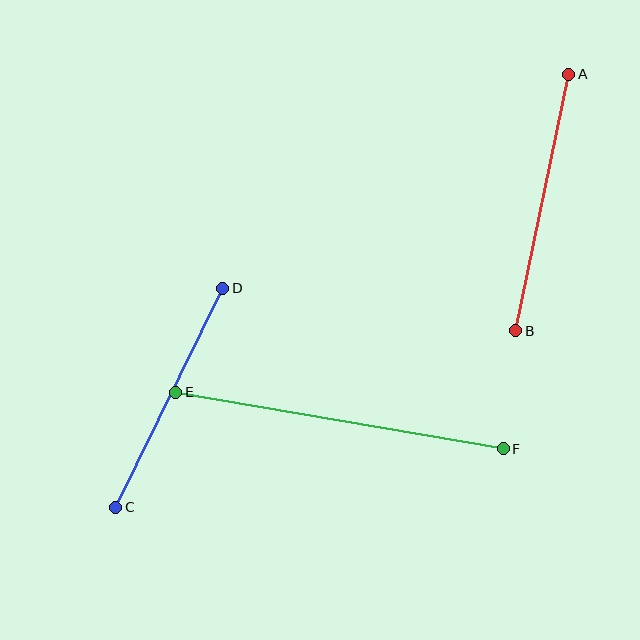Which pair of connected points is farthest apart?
Points E and F are farthest apart.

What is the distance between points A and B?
The distance is approximately 262 pixels.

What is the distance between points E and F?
The distance is approximately 332 pixels.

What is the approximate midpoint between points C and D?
The midpoint is at approximately (169, 398) pixels.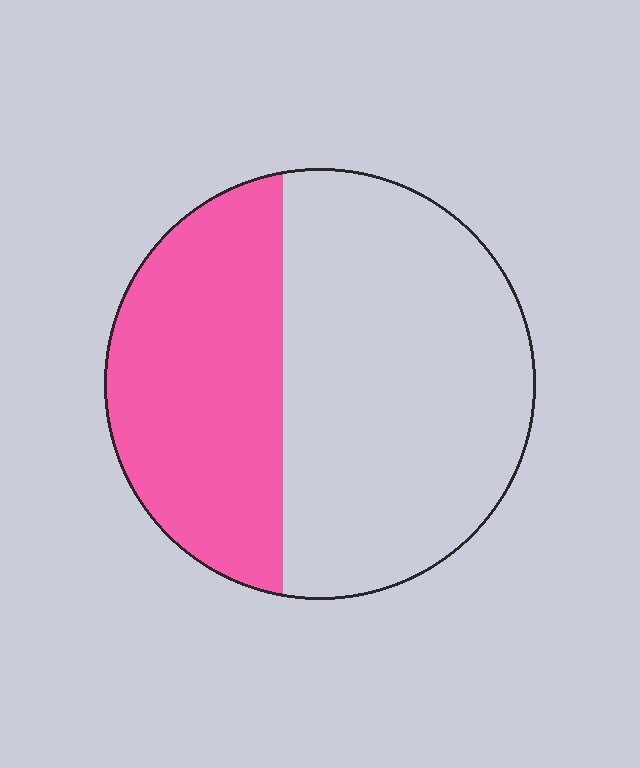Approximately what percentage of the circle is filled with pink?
Approximately 40%.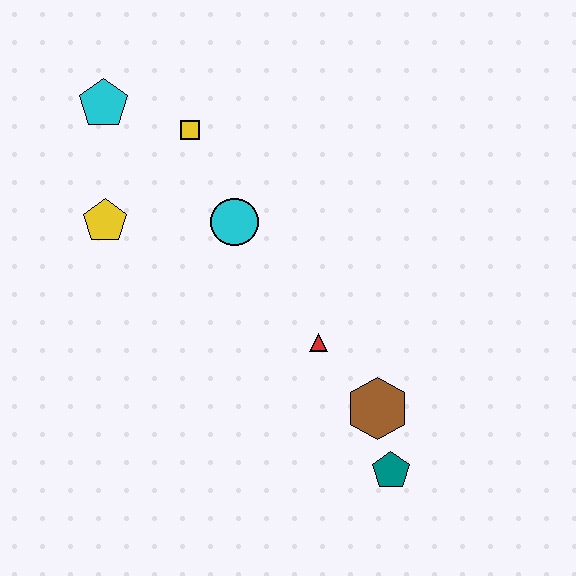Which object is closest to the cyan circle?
The yellow square is closest to the cyan circle.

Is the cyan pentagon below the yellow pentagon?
No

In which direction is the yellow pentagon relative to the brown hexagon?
The yellow pentagon is to the left of the brown hexagon.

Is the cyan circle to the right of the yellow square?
Yes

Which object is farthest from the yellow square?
The teal pentagon is farthest from the yellow square.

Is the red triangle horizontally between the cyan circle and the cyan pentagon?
No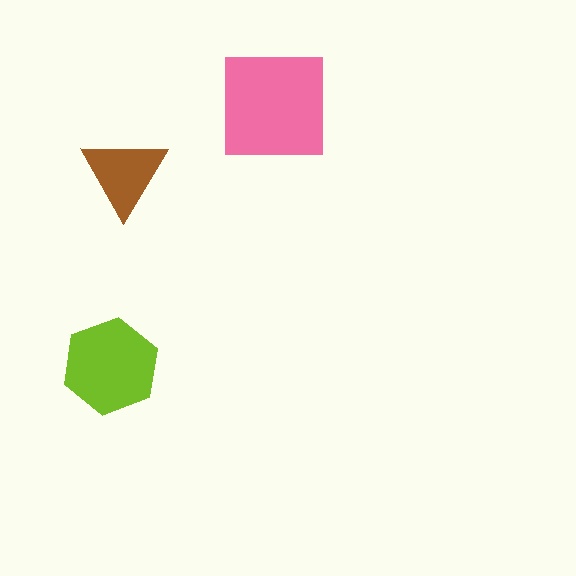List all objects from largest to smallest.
The pink square, the lime hexagon, the brown triangle.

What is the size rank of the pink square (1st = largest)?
1st.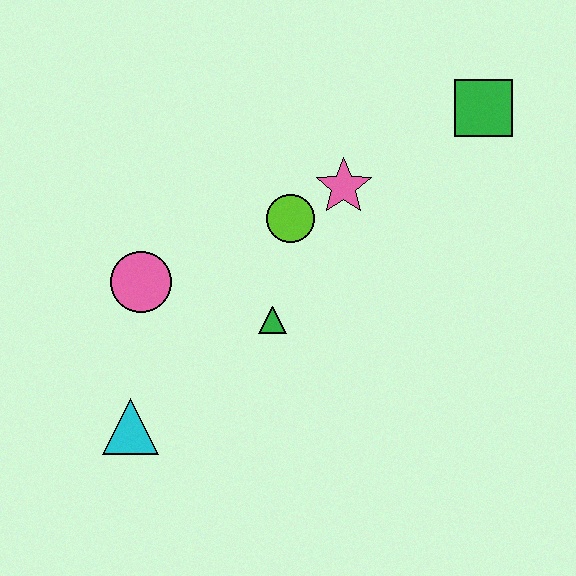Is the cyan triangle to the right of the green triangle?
No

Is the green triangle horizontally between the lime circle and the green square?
No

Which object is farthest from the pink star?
The cyan triangle is farthest from the pink star.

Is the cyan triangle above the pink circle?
No